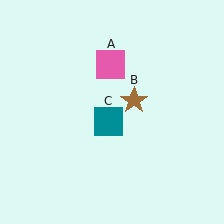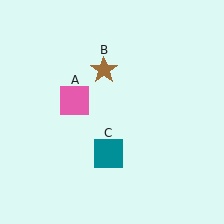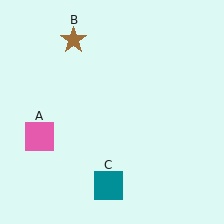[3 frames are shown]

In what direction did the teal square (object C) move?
The teal square (object C) moved down.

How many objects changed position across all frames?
3 objects changed position: pink square (object A), brown star (object B), teal square (object C).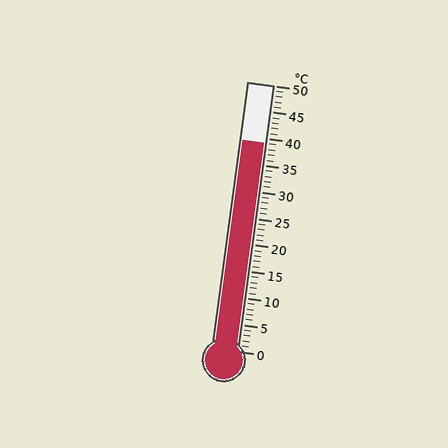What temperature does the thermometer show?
The thermometer shows approximately 39°C.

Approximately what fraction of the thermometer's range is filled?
The thermometer is filled to approximately 80% of its range.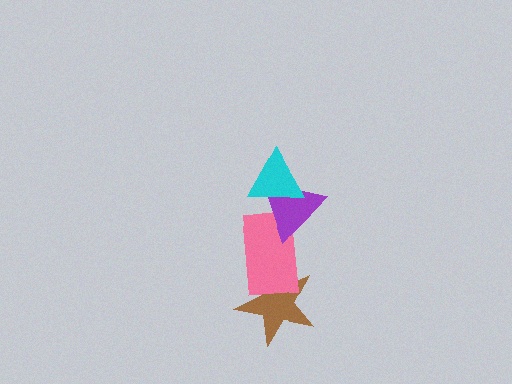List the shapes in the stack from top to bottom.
From top to bottom: the cyan triangle, the purple triangle, the pink rectangle, the brown star.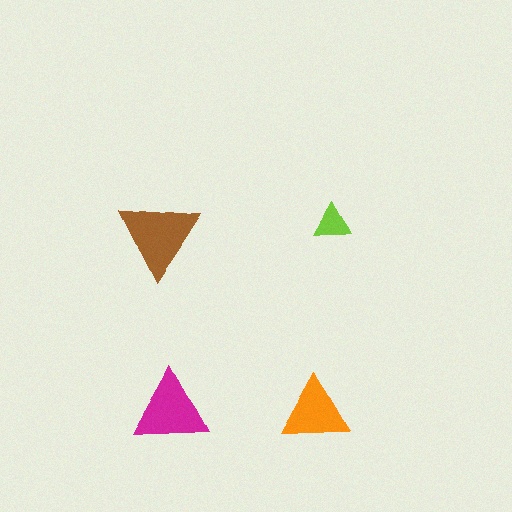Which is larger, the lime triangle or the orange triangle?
The orange one.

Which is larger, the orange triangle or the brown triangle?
The brown one.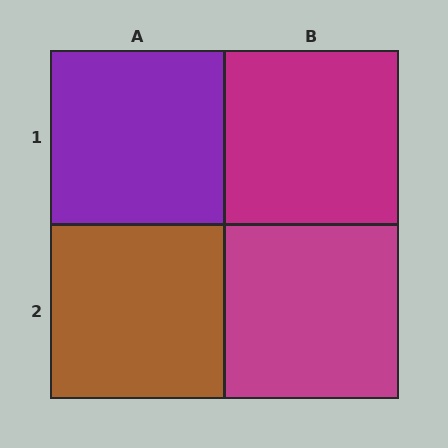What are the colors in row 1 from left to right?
Purple, magenta.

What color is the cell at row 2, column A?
Brown.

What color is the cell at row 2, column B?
Magenta.